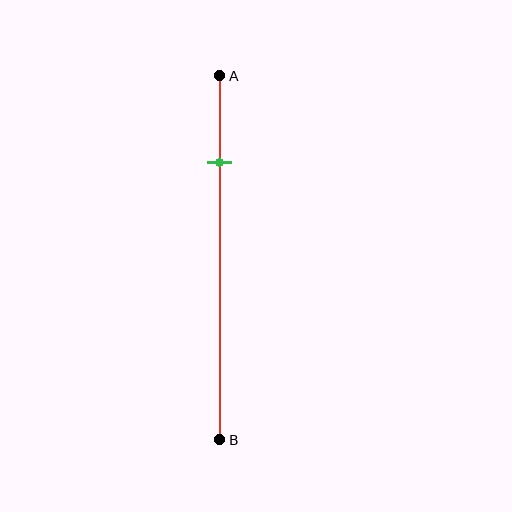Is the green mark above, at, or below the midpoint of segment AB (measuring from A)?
The green mark is above the midpoint of segment AB.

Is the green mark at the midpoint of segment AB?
No, the mark is at about 25% from A, not at the 50% midpoint.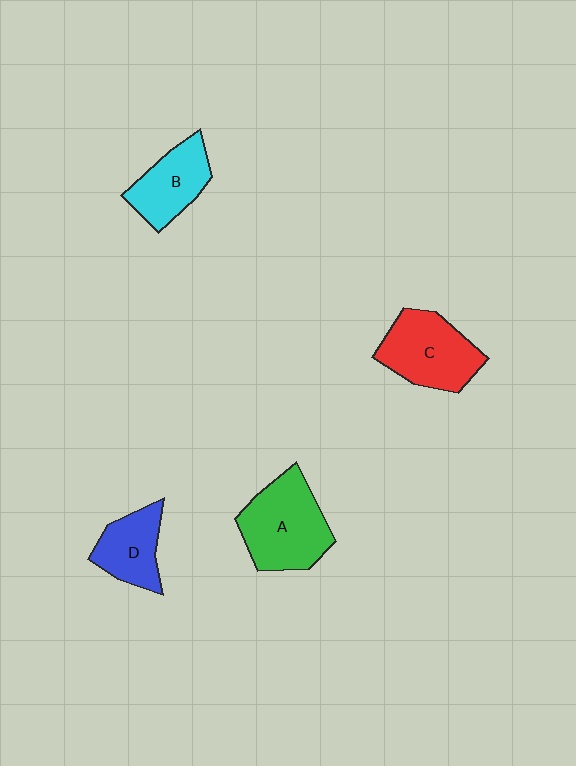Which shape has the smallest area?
Shape D (blue).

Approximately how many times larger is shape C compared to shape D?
Approximately 1.4 times.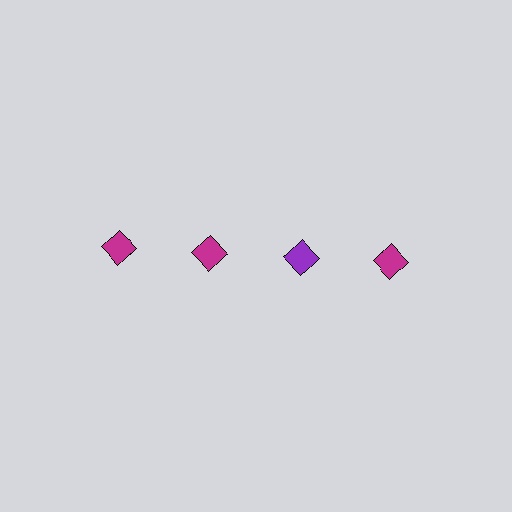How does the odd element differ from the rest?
It has a different color: purple instead of magenta.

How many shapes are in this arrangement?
There are 4 shapes arranged in a grid pattern.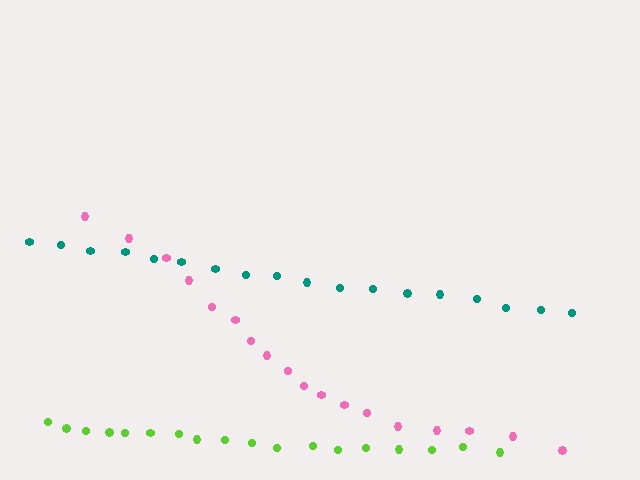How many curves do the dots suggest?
There are 3 distinct paths.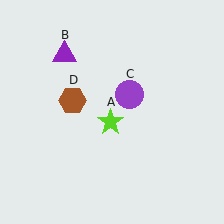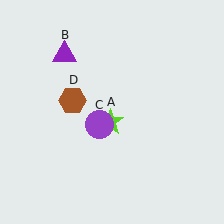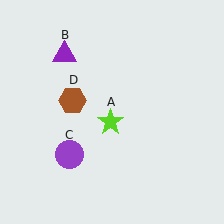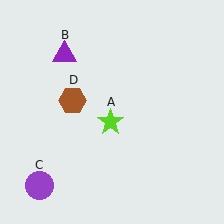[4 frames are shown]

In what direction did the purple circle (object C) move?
The purple circle (object C) moved down and to the left.